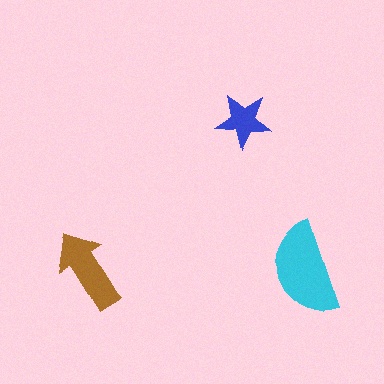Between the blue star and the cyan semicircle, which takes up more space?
The cyan semicircle.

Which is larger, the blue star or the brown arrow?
The brown arrow.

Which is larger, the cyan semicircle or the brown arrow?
The cyan semicircle.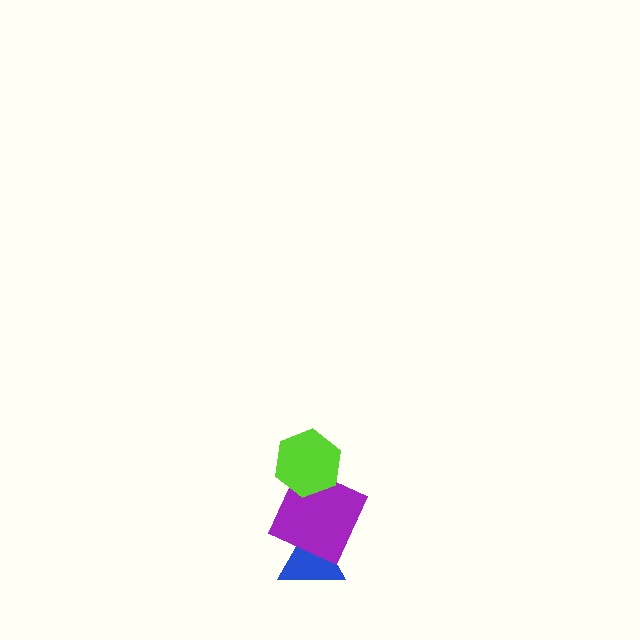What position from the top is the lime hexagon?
The lime hexagon is 1st from the top.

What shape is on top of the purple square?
The lime hexagon is on top of the purple square.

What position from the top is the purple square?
The purple square is 2nd from the top.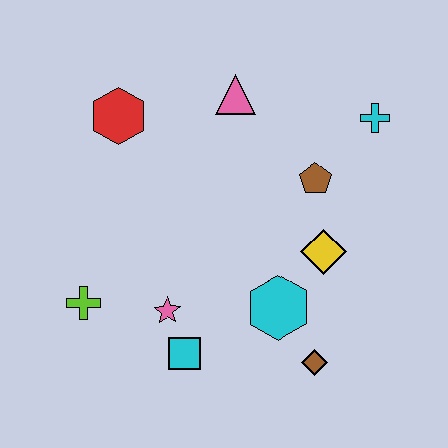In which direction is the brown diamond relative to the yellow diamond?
The brown diamond is below the yellow diamond.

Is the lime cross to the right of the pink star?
No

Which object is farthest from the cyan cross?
The lime cross is farthest from the cyan cross.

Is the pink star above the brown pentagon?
No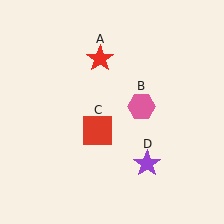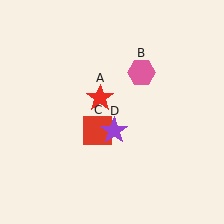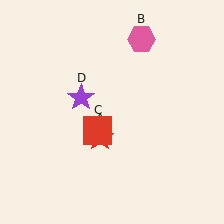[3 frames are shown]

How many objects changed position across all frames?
3 objects changed position: red star (object A), pink hexagon (object B), purple star (object D).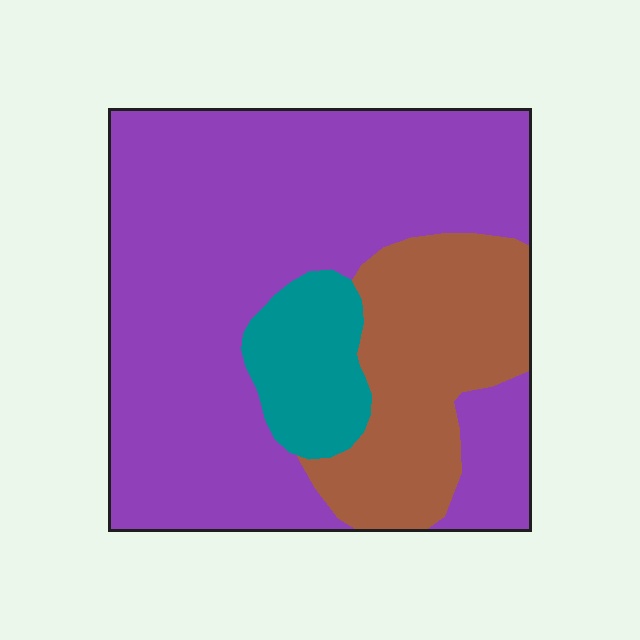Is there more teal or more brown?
Brown.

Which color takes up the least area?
Teal, at roughly 10%.